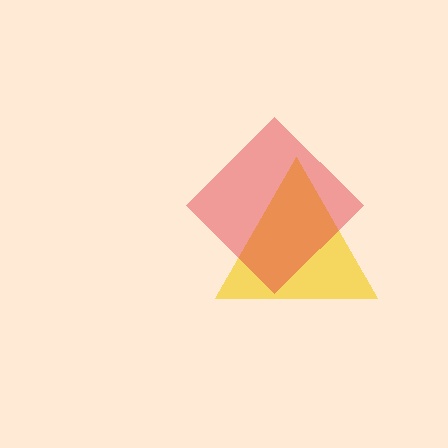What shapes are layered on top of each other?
The layered shapes are: a yellow triangle, a red diamond.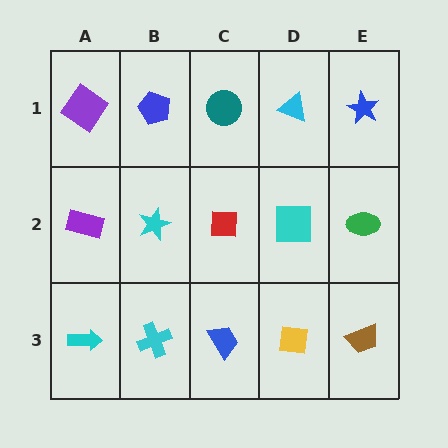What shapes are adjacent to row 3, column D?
A cyan square (row 2, column D), a blue trapezoid (row 3, column C), a brown trapezoid (row 3, column E).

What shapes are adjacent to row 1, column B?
A cyan star (row 2, column B), a purple diamond (row 1, column A), a teal circle (row 1, column C).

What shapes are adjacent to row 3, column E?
A green ellipse (row 2, column E), a yellow square (row 3, column D).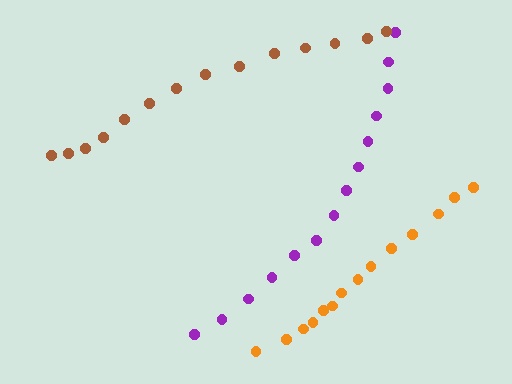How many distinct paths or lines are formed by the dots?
There are 3 distinct paths.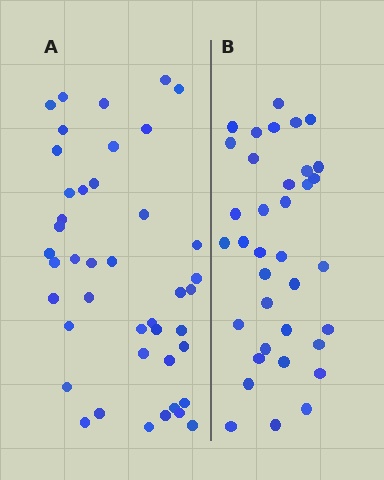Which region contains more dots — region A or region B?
Region A (the left region) has more dots.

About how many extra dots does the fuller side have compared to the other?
Region A has roughly 8 or so more dots than region B.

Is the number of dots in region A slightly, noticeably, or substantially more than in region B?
Region A has only slightly more — the two regions are fairly close. The ratio is roughly 1.2 to 1.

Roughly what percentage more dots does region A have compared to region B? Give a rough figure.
About 20% more.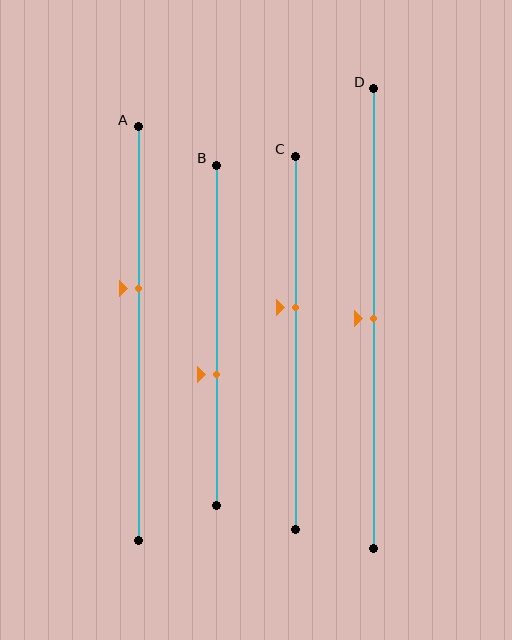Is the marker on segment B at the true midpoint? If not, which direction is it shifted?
No, the marker on segment B is shifted downward by about 12% of the segment length.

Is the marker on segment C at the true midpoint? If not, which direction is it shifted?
No, the marker on segment C is shifted upward by about 9% of the segment length.